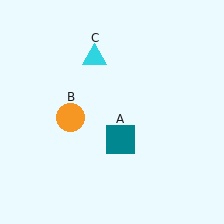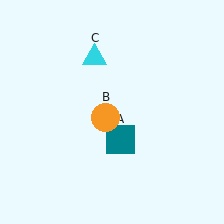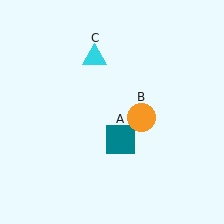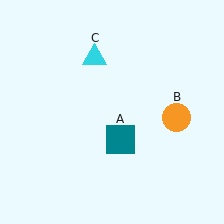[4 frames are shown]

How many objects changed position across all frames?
1 object changed position: orange circle (object B).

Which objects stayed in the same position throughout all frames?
Teal square (object A) and cyan triangle (object C) remained stationary.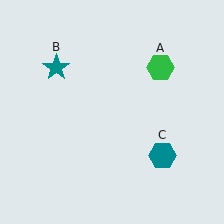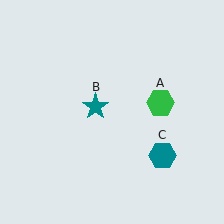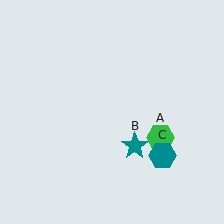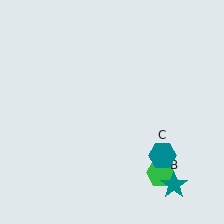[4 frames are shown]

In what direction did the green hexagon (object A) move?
The green hexagon (object A) moved down.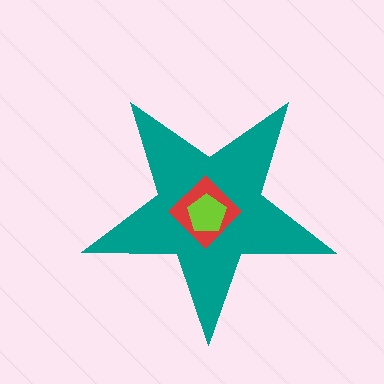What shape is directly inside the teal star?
The red diamond.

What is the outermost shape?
The teal star.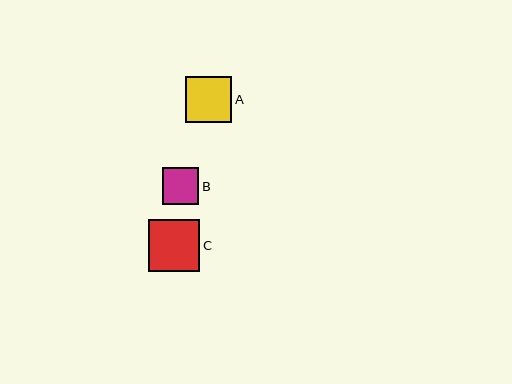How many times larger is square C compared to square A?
Square C is approximately 1.1 times the size of square A.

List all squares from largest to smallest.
From largest to smallest: C, A, B.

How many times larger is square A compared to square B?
Square A is approximately 1.3 times the size of square B.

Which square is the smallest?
Square B is the smallest with a size of approximately 37 pixels.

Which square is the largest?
Square C is the largest with a size of approximately 51 pixels.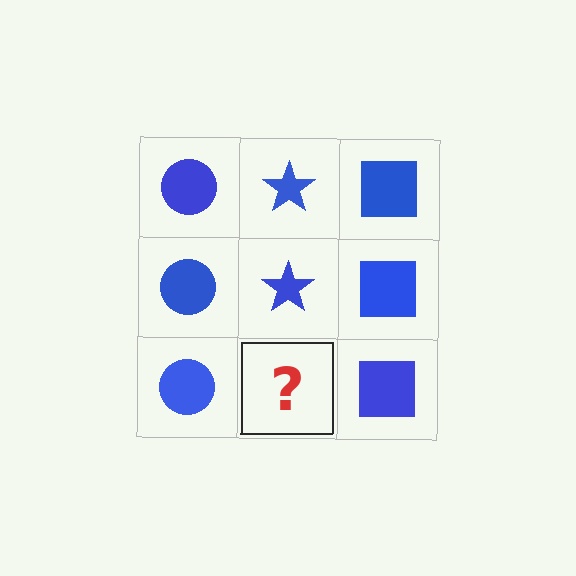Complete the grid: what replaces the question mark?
The question mark should be replaced with a blue star.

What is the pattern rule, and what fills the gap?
The rule is that each column has a consistent shape. The gap should be filled with a blue star.